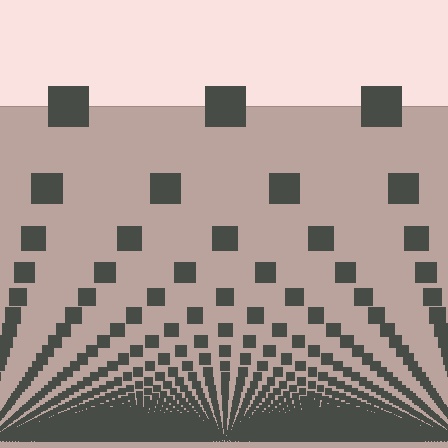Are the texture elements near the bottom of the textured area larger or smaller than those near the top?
Smaller. The gradient is inverted — elements near the bottom are smaller and denser.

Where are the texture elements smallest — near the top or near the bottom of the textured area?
Near the bottom.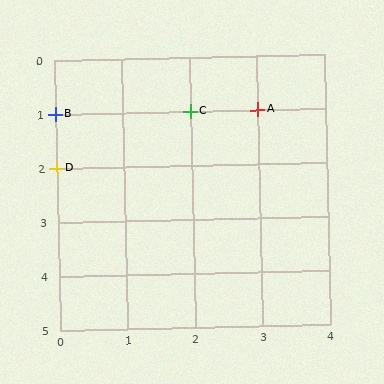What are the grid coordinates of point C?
Point C is at grid coordinates (2, 1).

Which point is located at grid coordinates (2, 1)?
Point C is at (2, 1).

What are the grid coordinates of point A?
Point A is at grid coordinates (3, 1).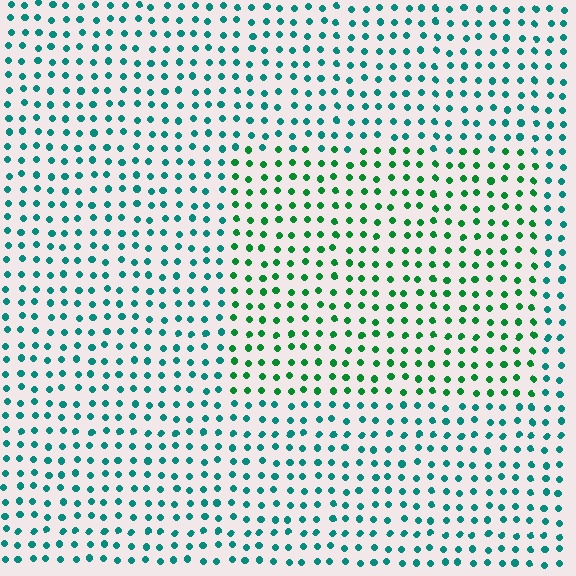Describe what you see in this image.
The image is filled with small teal elements in a uniform arrangement. A rectangle-shaped region is visible where the elements are tinted to a slightly different hue, forming a subtle color boundary.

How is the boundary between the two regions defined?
The boundary is defined purely by a slight shift in hue (about 36 degrees). Spacing, size, and orientation are identical on both sides.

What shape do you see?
I see a rectangle.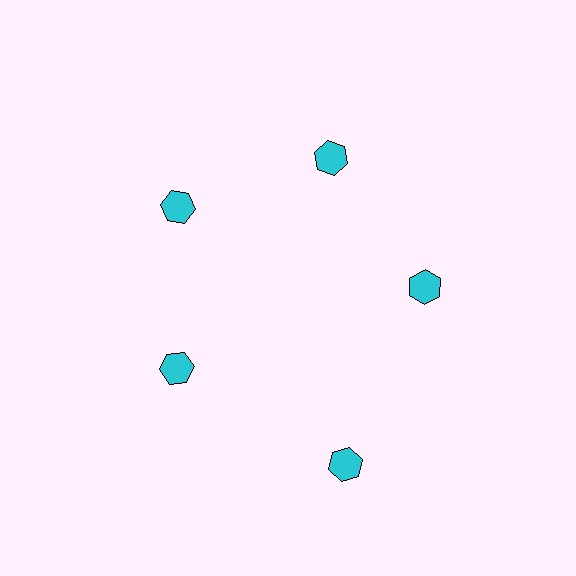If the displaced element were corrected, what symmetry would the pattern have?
It would have 5-fold rotational symmetry — the pattern would map onto itself every 72 degrees.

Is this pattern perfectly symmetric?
No. The 5 cyan hexagons are arranged in a ring, but one element near the 5 o'clock position is pushed outward from the center, breaking the 5-fold rotational symmetry.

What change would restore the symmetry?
The symmetry would be restored by moving it inward, back onto the ring so that all 5 hexagons sit at equal angles and equal distance from the center.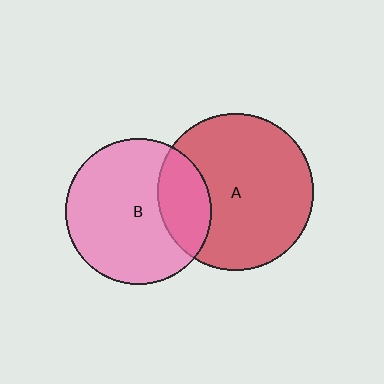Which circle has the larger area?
Circle A (red).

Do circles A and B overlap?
Yes.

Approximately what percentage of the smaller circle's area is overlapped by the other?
Approximately 25%.